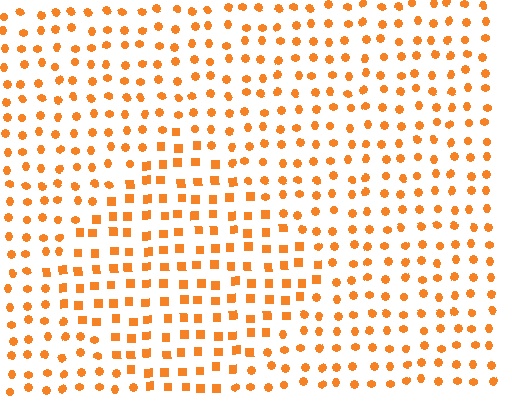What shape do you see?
I see a diamond.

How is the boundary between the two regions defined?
The boundary is defined by a change in element shape: squares inside vs. circles outside. All elements share the same color and spacing.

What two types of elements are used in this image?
The image uses squares inside the diamond region and circles outside it.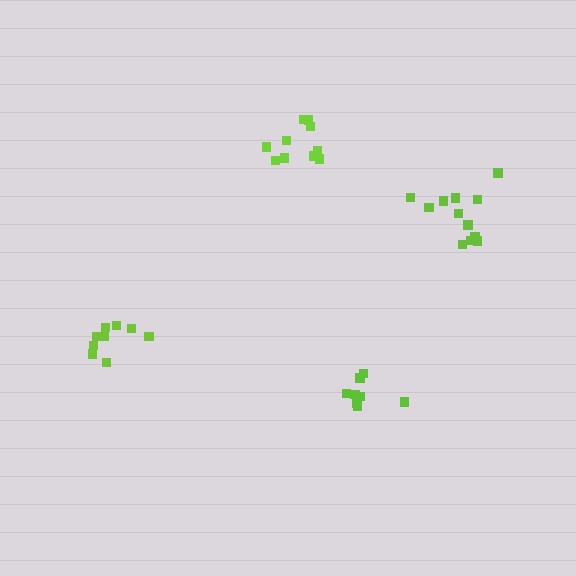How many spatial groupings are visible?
There are 4 spatial groupings.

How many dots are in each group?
Group 1: 10 dots, Group 2: 9 dots, Group 3: 12 dots, Group 4: 8 dots (39 total).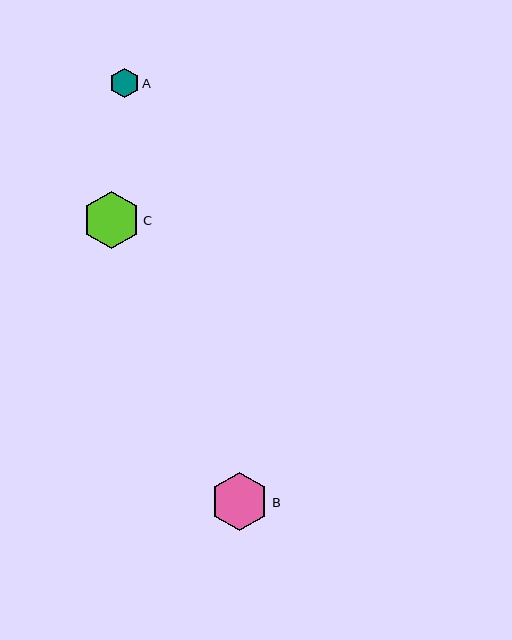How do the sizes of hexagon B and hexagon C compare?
Hexagon B and hexagon C are approximately the same size.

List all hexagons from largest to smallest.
From largest to smallest: B, C, A.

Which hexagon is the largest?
Hexagon B is the largest with a size of approximately 58 pixels.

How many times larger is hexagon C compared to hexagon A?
Hexagon C is approximately 1.9 times the size of hexagon A.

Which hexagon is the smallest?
Hexagon A is the smallest with a size of approximately 30 pixels.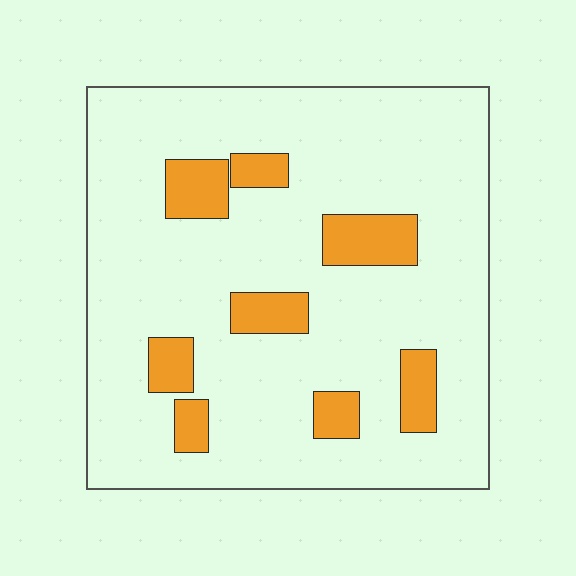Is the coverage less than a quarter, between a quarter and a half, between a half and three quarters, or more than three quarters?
Less than a quarter.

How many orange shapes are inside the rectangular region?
8.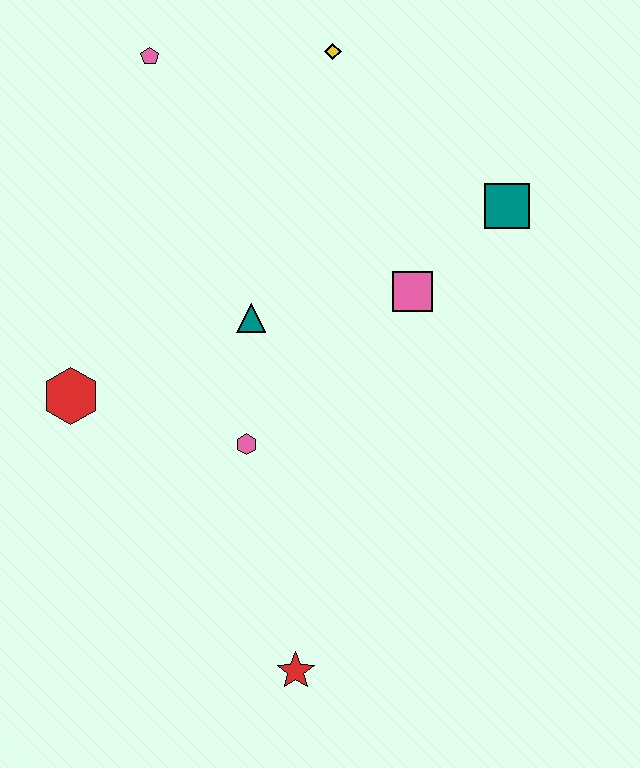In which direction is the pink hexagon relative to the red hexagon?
The pink hexagon is to the right of the red hexagon.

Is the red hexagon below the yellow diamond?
Yes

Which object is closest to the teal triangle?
The pink hexagon is closest to the teal triangle.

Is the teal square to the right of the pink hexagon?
Yes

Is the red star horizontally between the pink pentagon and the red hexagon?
No